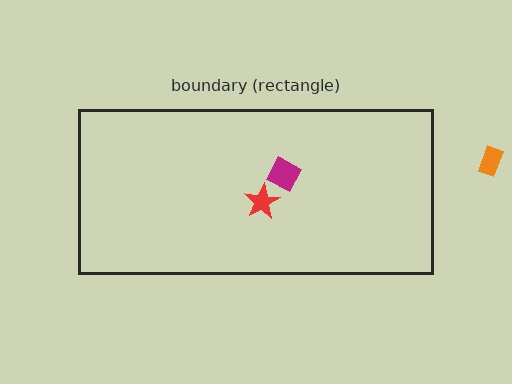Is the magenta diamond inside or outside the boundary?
Inside.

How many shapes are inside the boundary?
2 inside, 1 outside.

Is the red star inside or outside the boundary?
Inside.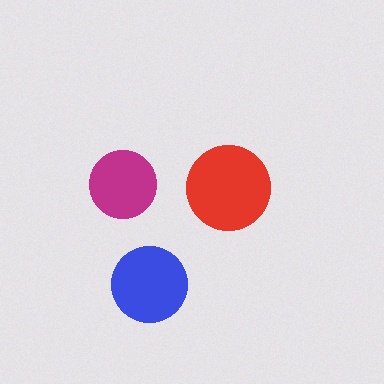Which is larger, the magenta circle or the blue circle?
The blue one.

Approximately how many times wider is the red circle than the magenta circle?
About 1.5 times wider.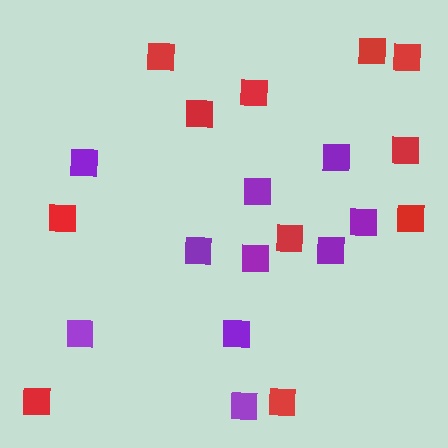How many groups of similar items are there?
There are 2 groups: one group of red squares (11) and one group of purple squares (10).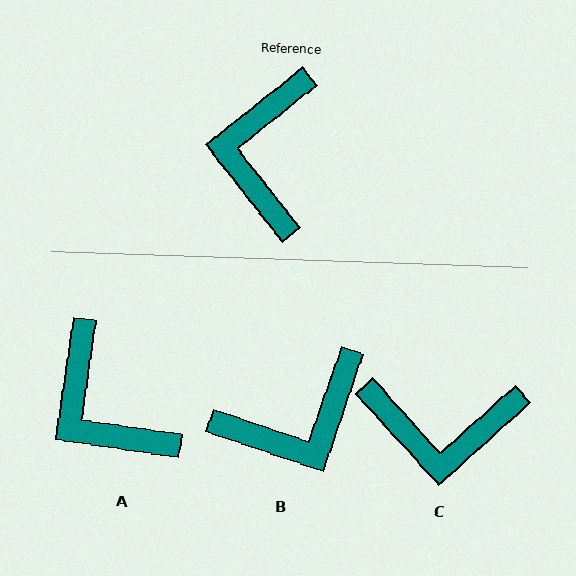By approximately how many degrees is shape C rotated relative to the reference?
Approximately 94 degrees counter-clockwise.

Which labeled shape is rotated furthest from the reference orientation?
B, about 123 degrees away.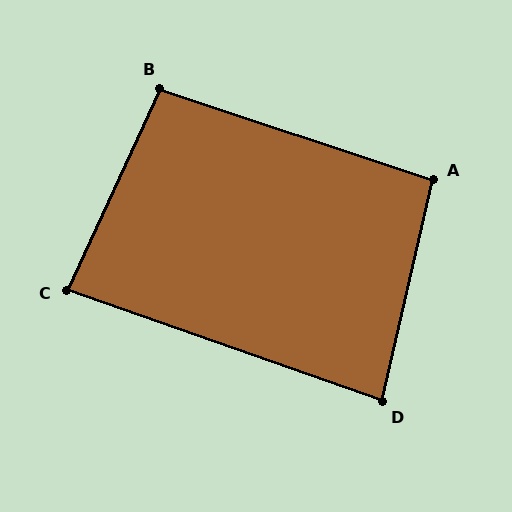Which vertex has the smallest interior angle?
D, at approximately 83 degrees.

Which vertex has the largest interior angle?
B, at approximately 97 degrees.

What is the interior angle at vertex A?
Approximately 96 degrees (obtuse).